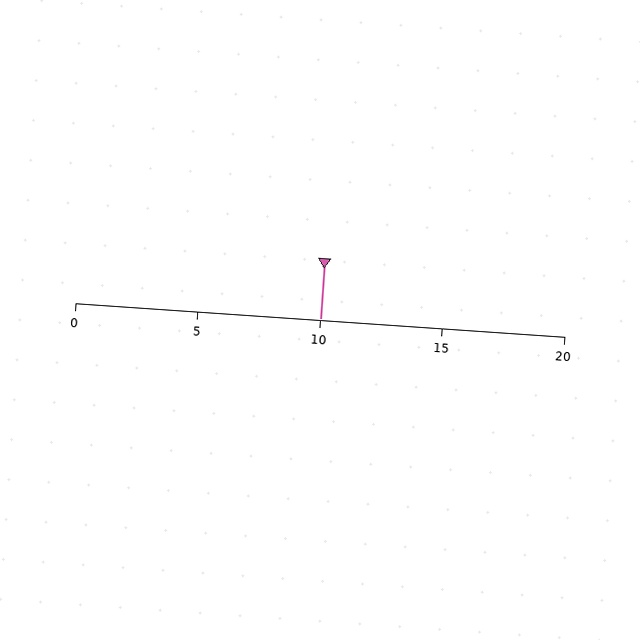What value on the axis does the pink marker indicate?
The marker indicates approximately 10.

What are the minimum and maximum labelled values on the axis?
The axis runs from 0 to 20.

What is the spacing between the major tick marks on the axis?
The major ticks are spaced 5 apart.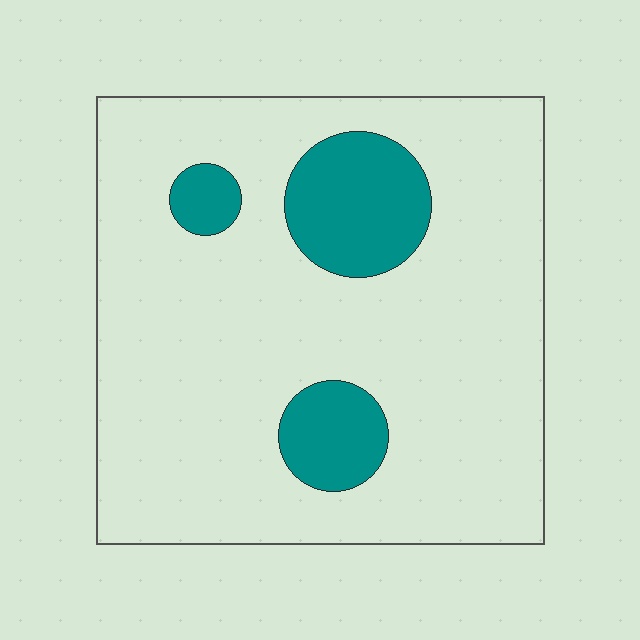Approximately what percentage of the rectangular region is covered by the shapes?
Approximately 15%.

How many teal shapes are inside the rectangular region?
3.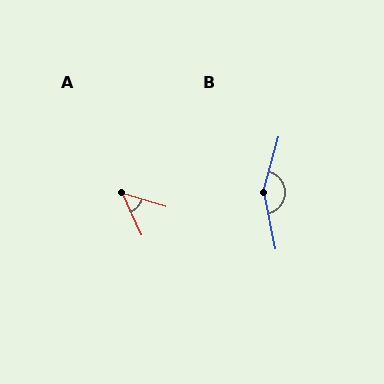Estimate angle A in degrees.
Approximately 49 degrees.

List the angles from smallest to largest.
A (49°), B (153°).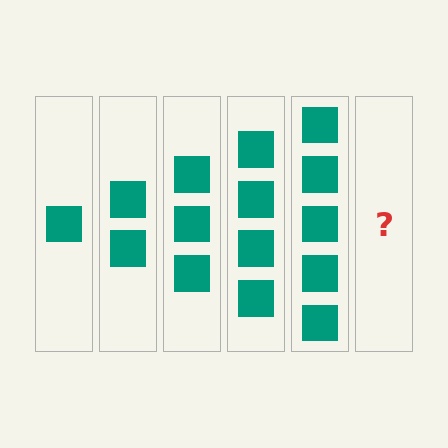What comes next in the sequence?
The next element should be 6 squares.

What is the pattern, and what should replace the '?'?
The pattern is that each step adds one more square. The '?' should be 6 squares.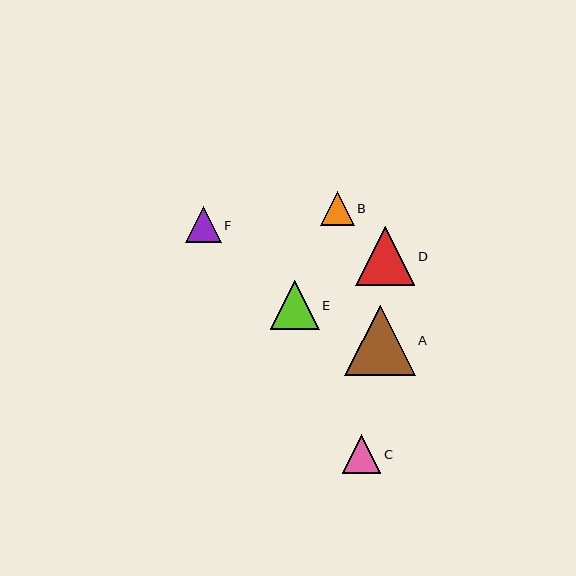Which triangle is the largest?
Triangle A is the largest with a size of approximately 70 pixels.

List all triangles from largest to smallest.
From largest to smallest: A, D, E, C, F, B.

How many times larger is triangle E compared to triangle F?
Triangle E is approximately 1.4 times the size of triangle F.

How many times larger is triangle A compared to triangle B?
Triangle A is approximately 2.1 times the size of triangle B.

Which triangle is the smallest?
Triangle B is the smallest with a size of approximately 34 pixels.